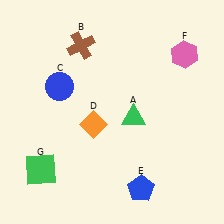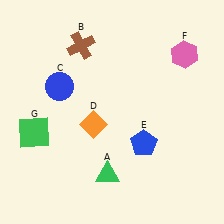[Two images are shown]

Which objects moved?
The objects that moved are: the green triangle (A), the blue pentagon (E), the green square (G).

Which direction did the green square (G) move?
The green square (G) moved up.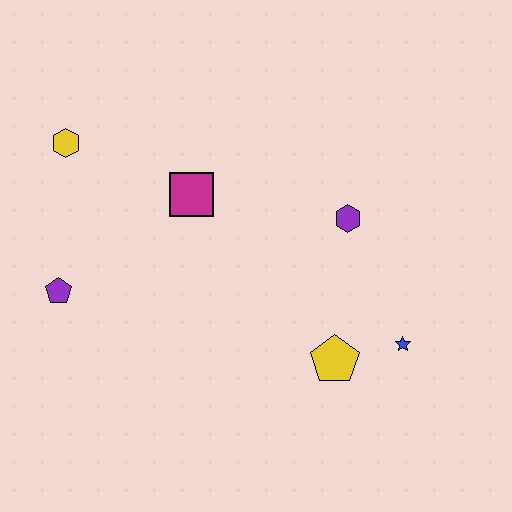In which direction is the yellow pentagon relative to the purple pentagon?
The yellow pentagon is to the right of the purple pentagon.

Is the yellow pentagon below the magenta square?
Yes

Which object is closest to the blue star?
The yellow pentagon is closest to the blue star.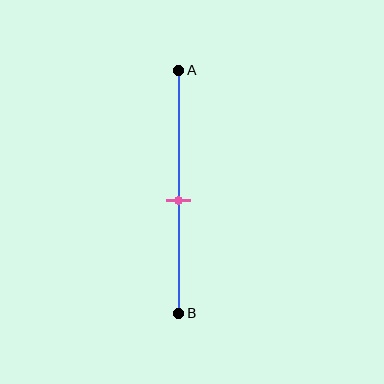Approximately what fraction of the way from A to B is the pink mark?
The pink mark is approximately 55% of the way from A to B.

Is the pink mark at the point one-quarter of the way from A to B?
No, the mark is at about 55% from A, not at the 25% one-quarter point.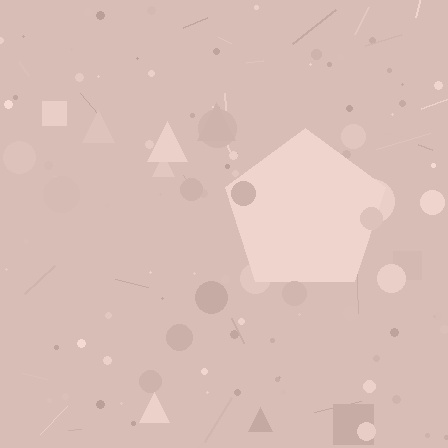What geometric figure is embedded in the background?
A pentagon is embedded in the background.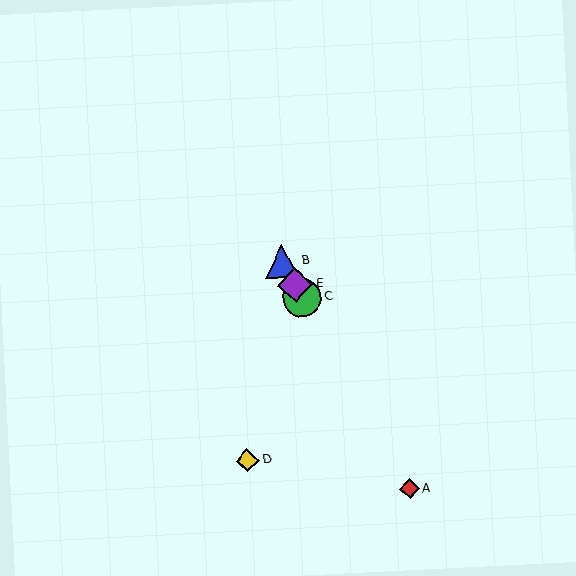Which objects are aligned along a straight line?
Objects A, B, C, E are aligned along a straight line.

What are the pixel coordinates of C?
Object C is at (302, 298).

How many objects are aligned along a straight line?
4 objects (A, B, C, E) are aligned along a straight line.